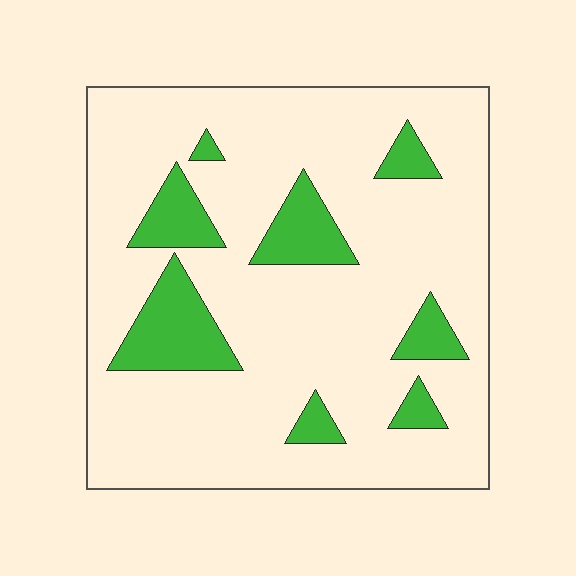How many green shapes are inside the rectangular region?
8.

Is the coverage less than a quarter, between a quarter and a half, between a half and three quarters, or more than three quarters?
Less than a quarter.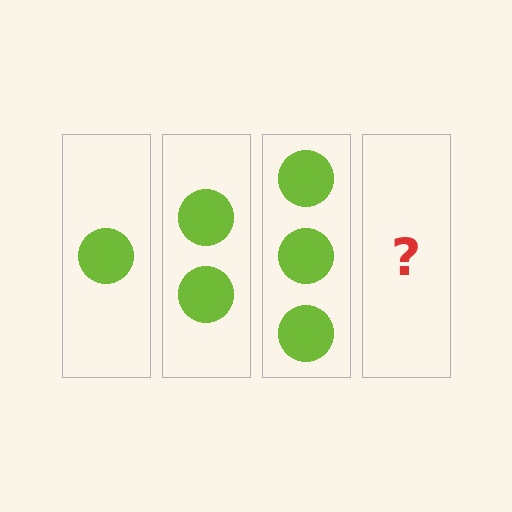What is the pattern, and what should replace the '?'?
The pattern is that each step adds one more circle. The '?' should be 4 circles.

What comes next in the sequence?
The next element should be 4 circles.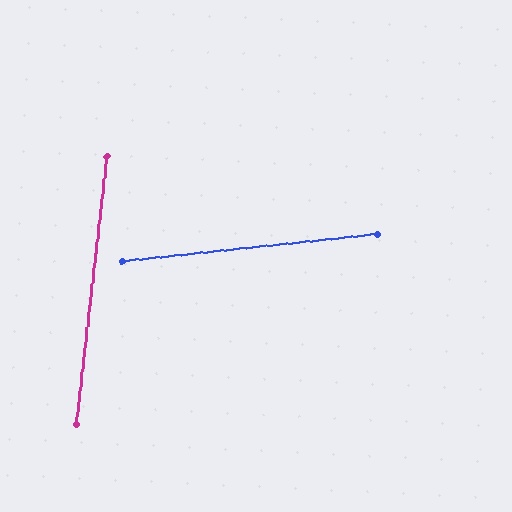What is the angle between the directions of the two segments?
Approximately 78 degrees.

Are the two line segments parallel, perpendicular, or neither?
Neither parallel nor perpendicular — they differ by about 78°.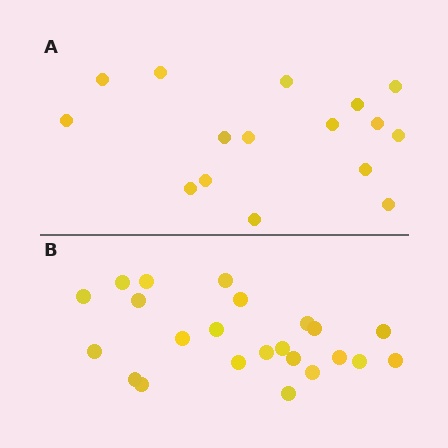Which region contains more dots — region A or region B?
Region B (the bottom region) has more dots.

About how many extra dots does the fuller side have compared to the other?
Region B has roughly 8 or so more dots than region A.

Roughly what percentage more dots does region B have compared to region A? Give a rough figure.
About 45% more.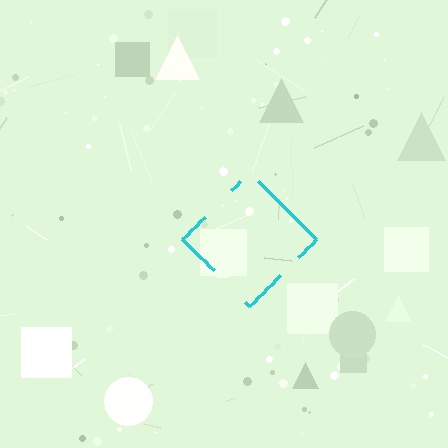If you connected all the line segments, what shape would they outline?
They would outline a diamond.